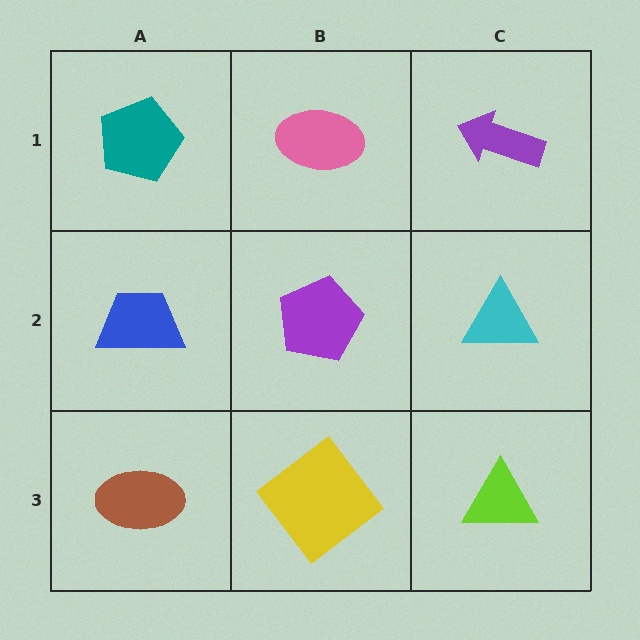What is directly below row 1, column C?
A cyan triangle.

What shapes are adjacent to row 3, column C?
A cyan triangle (row 2, column C), a yellow diamond (row 3, column B).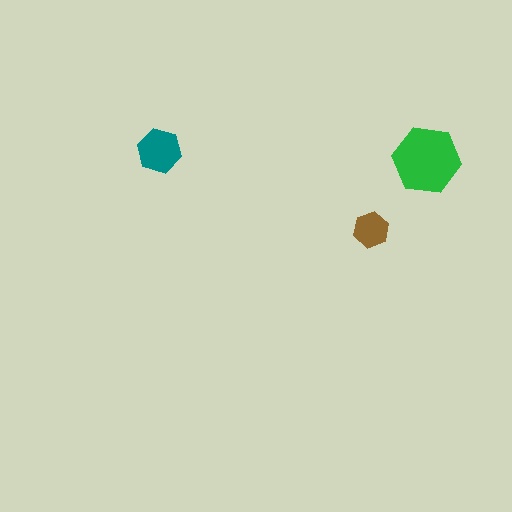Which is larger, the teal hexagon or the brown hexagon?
The teal one.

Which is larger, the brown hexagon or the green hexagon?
The green one.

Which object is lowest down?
The brown hexagon is bottommost.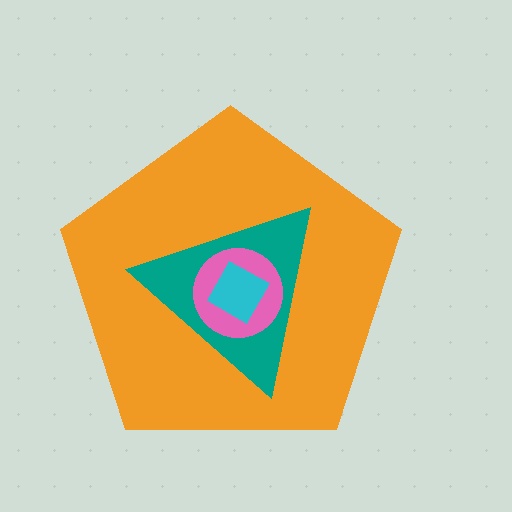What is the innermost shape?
The cyan square.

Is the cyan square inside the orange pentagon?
Yes.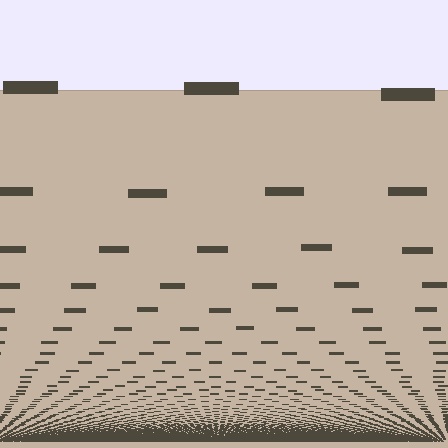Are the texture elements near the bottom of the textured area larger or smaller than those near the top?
Smaller. The gradient is inverted — elements near the bottom are smaller and denser.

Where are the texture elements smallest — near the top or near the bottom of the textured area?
Near the bottom.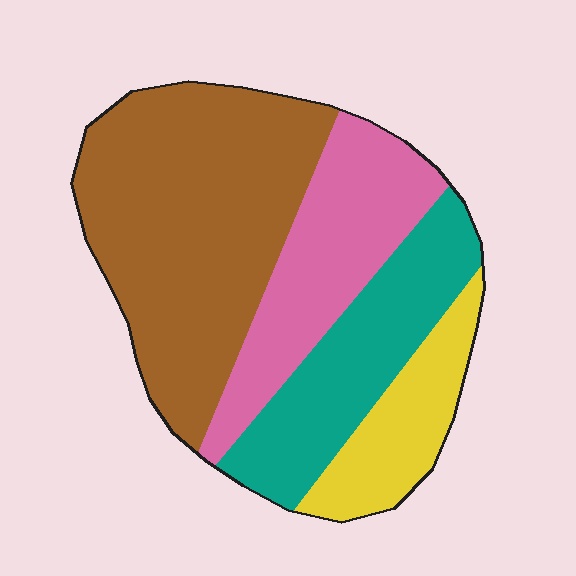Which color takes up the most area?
Brown, at roughly 45%.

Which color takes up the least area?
Yellow, at roughly 15%.